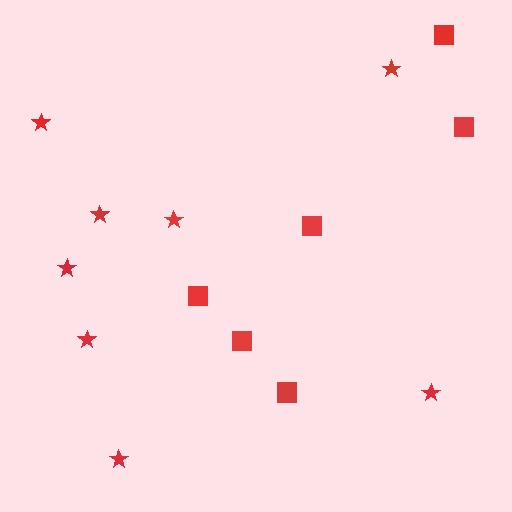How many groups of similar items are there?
There are 2 groups: one group of stars (8) and one group of squares (6).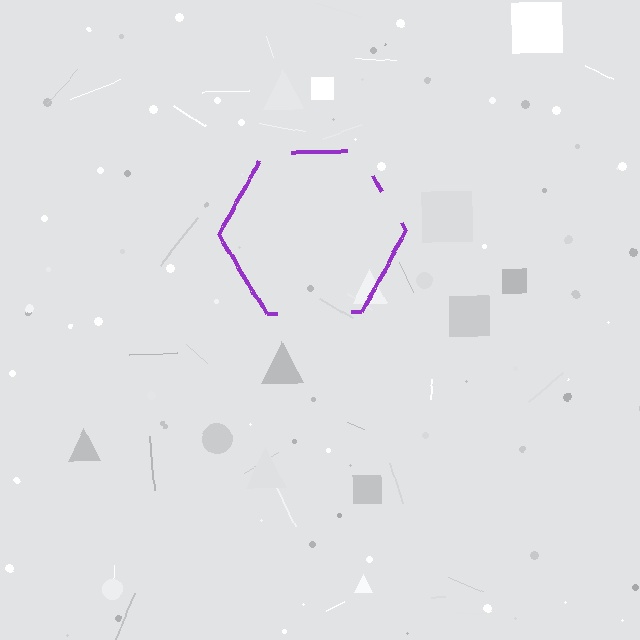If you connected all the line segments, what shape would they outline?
They would outline a hexagon.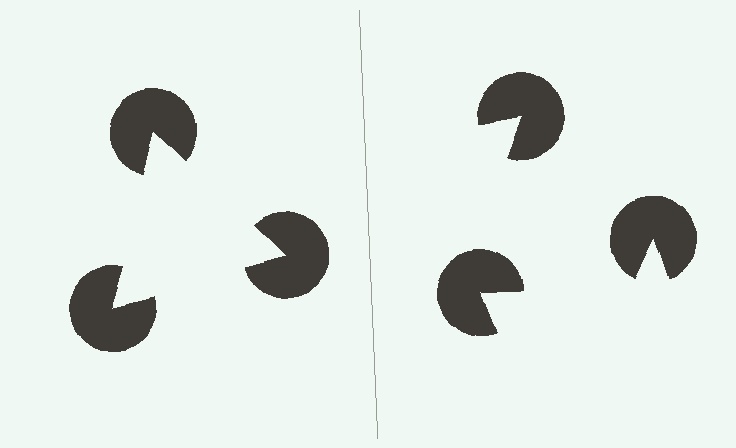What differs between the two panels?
The pac-man discs are positioned identically on both sides; only the wedge orientations differ. On the left they align to a triangle; on the right they are misaligned.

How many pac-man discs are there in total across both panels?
6 — 3 on each side.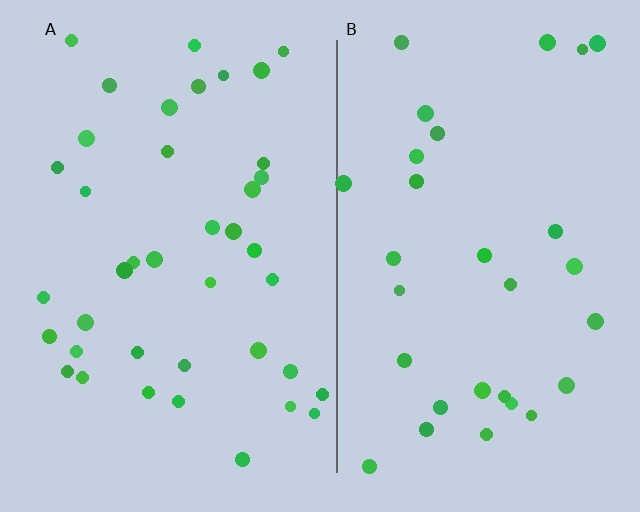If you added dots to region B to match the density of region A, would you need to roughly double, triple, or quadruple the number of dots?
Approximately double.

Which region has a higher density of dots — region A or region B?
A (the left).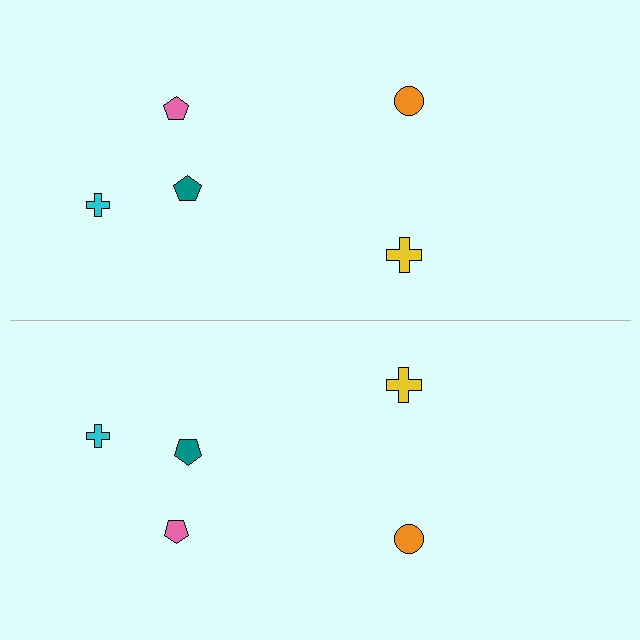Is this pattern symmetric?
Yes, this pattern has bilateral (reflection) symmetry.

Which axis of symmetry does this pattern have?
The pattern has a horizontal axis of symmetry running through the center of the image.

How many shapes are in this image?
There are 10 shapes in this image.